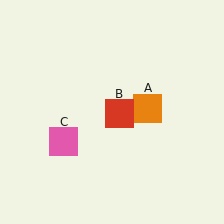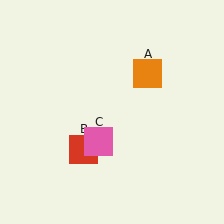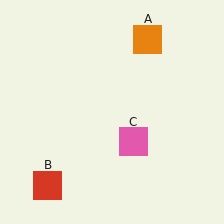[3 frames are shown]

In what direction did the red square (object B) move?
The red square (object B) moved down and to the left.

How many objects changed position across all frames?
3 objects changed position: orange square (object A), red square (object B), pink square (object C).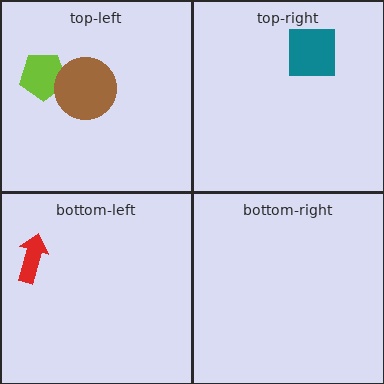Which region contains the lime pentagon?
The top-left region.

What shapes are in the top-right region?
The teal square.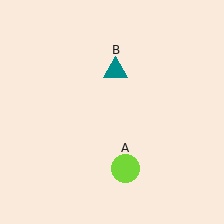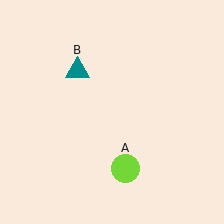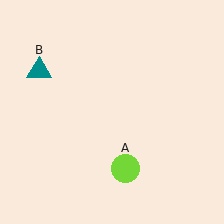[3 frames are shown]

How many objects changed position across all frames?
1 object changed position: teal triangle (object B).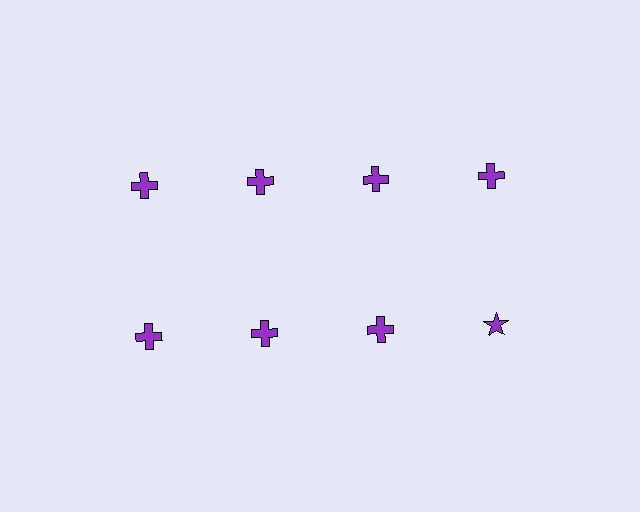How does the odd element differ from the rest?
It has a different shape: star instead of cross.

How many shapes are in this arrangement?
There are 8 shapes arranged in a grid pattern.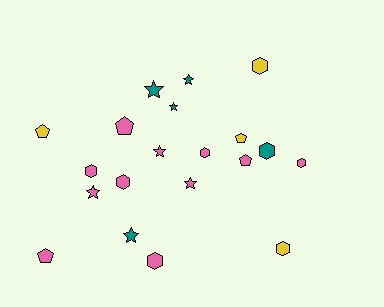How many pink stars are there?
There are 3 pink stars.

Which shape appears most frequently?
Hexagon, with 8 objects.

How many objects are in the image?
There are 20 objects.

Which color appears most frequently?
Pink, with 11 objects.